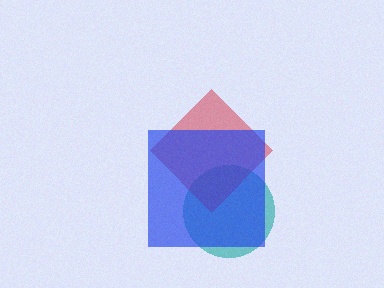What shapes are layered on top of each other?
The layered shapes are: a teal circle, a red diamond, a blue square.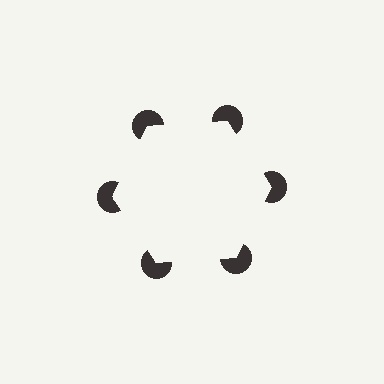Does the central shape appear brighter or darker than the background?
It typically appears slightly brighter than the background, even though no actual brightness change is drawn.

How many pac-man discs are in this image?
There are 6 — one at each vertex of the illusory hexagon.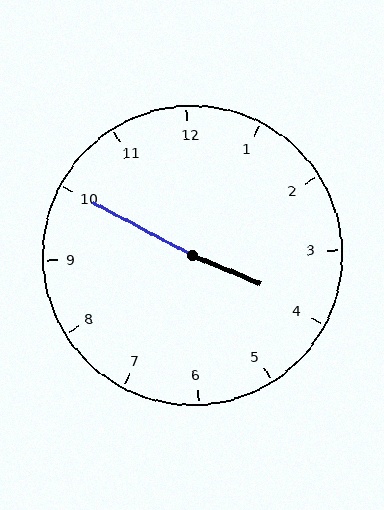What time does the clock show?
3:50.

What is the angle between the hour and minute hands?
Approximately 175 degrees.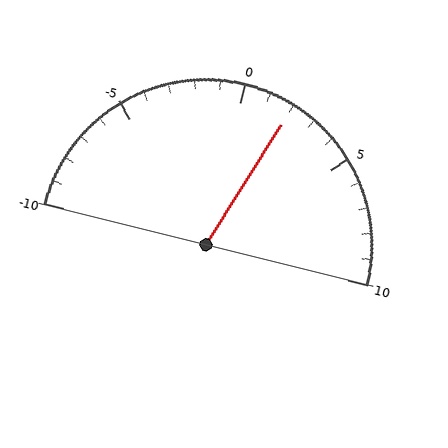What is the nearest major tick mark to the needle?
The nearest major tick mark is 0.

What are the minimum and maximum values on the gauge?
The gauge ranges from -10 to 10.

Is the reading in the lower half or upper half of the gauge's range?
The reading is in the upper half of the range (-10 to 10).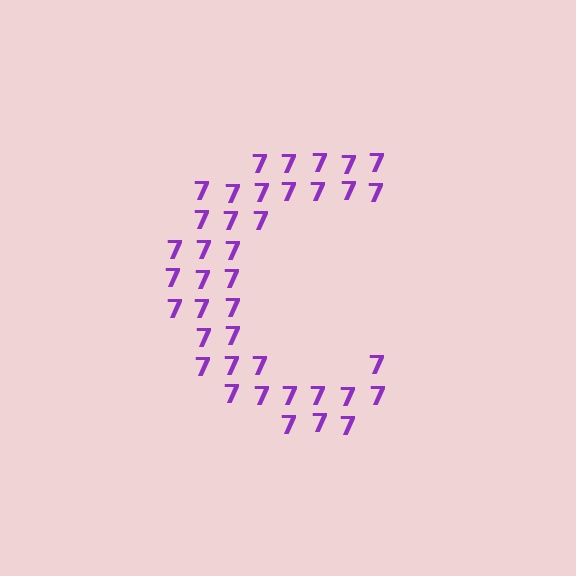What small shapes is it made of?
It is made of small digit 7's.